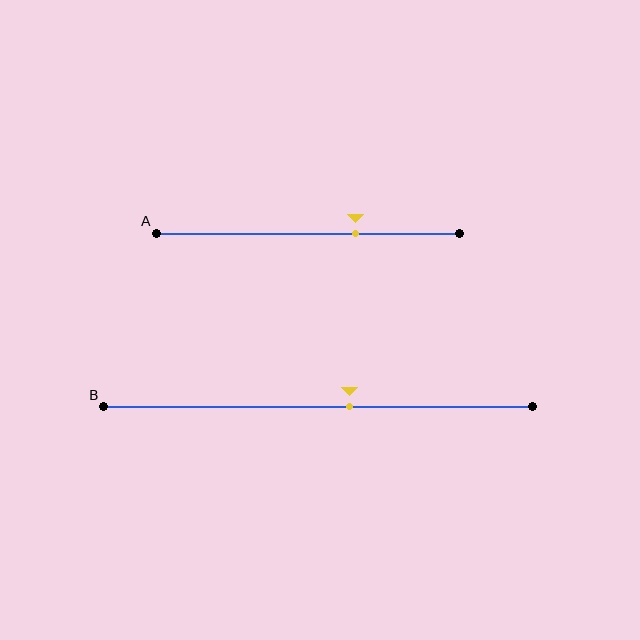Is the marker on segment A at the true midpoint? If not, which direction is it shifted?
No, the marker on segment A is shifted to the right by about 16% of the segment length.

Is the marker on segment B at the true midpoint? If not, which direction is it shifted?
No, the marker on segment B is shifted to the right by about 7% of the segment length.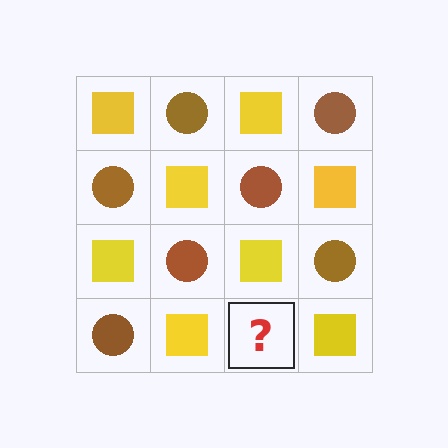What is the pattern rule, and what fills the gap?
The rule is that it alternates yellow square and brown circle in a checkerboard pattern. The gap should be filled with a brown circle.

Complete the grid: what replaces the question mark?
The question mark should be replaced with a brown circle.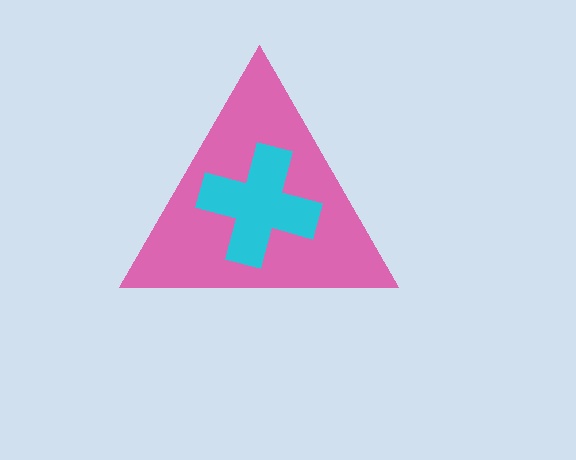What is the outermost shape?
The pink triangle.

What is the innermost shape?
The cyan cross.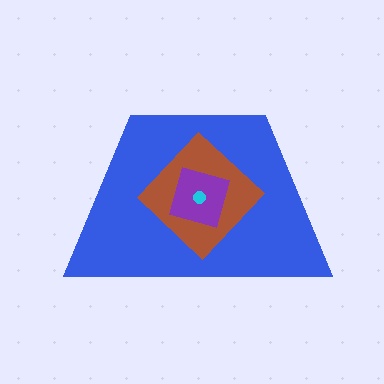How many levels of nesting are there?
4.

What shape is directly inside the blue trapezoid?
The brown diamond.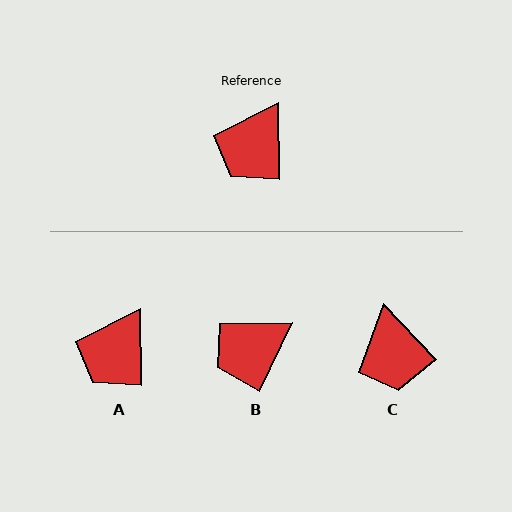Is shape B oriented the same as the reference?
No, it is off by about 26 degrees.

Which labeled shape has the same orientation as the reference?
A.